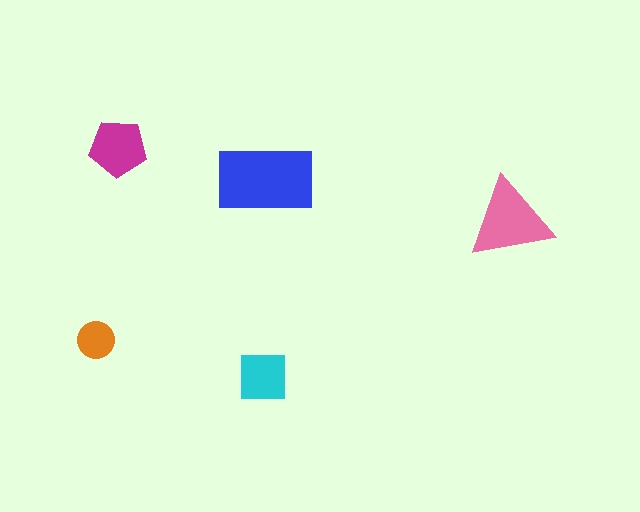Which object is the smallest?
The orange circle.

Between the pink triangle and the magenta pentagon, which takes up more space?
The pink triangle.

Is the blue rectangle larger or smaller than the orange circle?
Larger.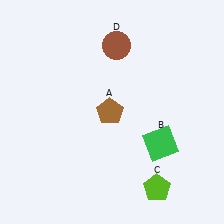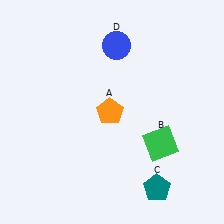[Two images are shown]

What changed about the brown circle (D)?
In Image 1, D is brown. In Image 2, it changed to blue.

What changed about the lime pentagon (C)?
In Image 1, C is lime. In Image 2, it changed to teal.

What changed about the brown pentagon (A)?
In Image 1, A is brown. In Image 2, it changed to orange.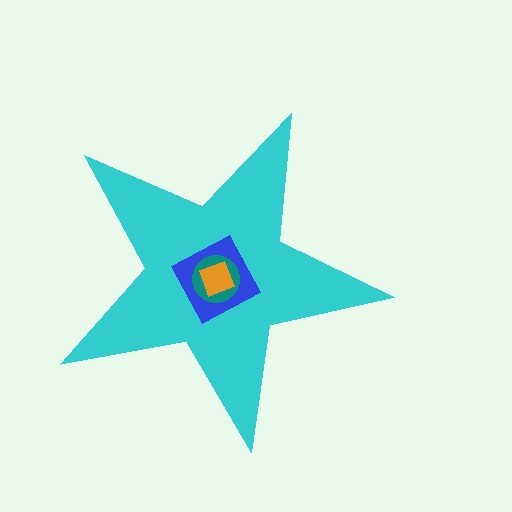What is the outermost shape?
The cyan star.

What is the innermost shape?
The orange square.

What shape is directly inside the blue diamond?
The teal circle.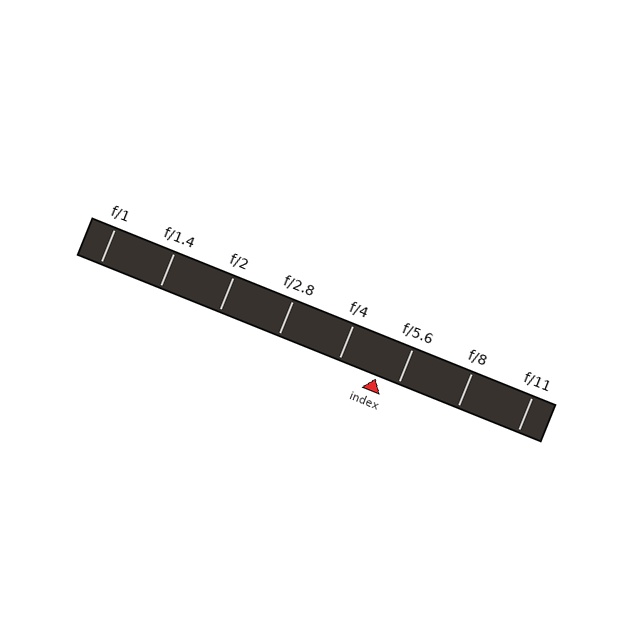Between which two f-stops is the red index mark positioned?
The index mark is between f/4 and f/5.6.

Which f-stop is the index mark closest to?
The index mark is closest to f/5.6.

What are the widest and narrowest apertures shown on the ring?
The widest aperture shown is f/1 and the narrowest is f/11.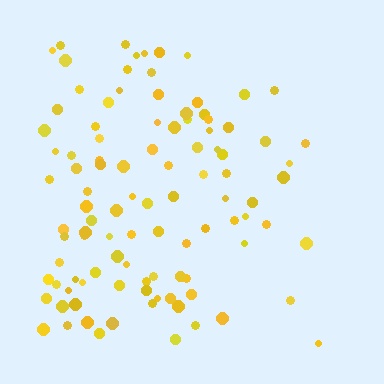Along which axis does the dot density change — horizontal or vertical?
Horizontal.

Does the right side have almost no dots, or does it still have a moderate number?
Still a moderate number, just noticeably fewer than the left.